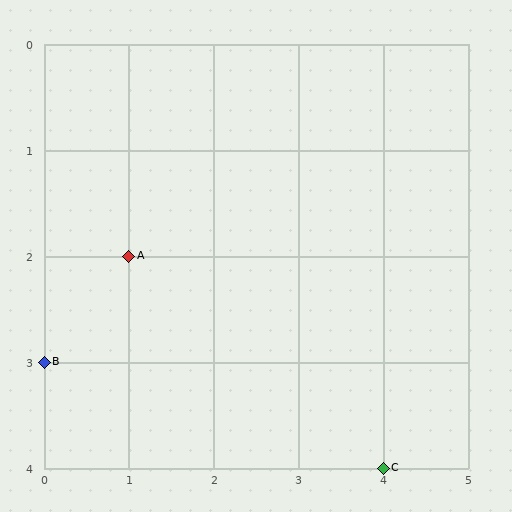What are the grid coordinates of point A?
Point A is at grid coordinates (1, 2).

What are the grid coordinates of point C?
Point C is at grid coordinates (4, 4).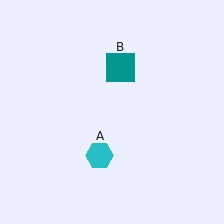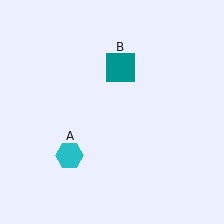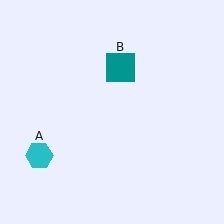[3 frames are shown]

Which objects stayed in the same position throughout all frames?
Teal square (object B) remained stationary.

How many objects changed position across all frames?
1 object changed position: cyan hexagon (object A).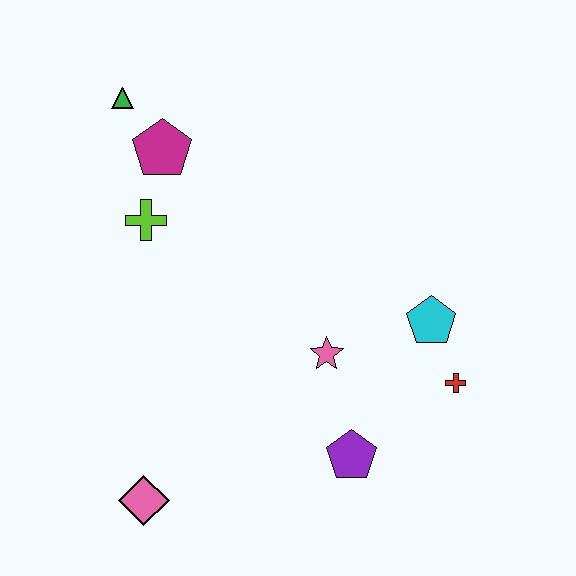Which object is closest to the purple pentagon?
The pink star is closest to the purple pentagon.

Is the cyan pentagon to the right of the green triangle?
Yes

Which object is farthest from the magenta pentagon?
The red cross is farthest from the magenta pentagon.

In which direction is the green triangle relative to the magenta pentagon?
The green triangle is above the magenta pentagon.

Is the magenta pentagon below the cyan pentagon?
No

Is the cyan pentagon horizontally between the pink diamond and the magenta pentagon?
No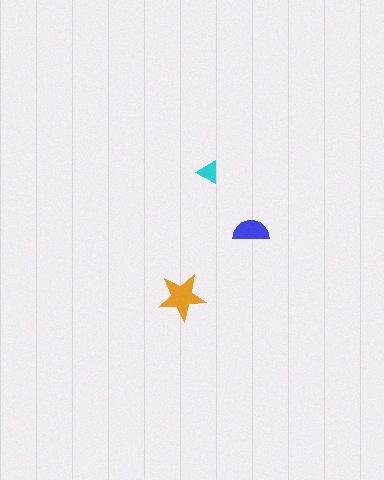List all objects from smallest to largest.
The cyan triangle, the blue semicircle, the orange star.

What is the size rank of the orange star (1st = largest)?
1st.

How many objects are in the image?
There are 3 objects in the image.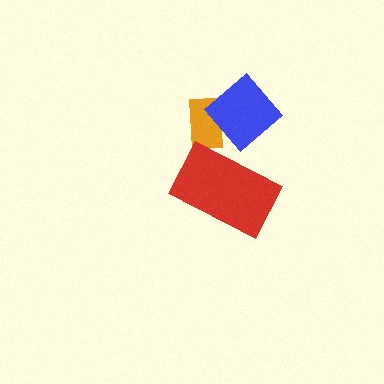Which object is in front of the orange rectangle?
The blue diamond is in front of the orange rectangle.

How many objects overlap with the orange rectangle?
1 object overlaps with the orange rectangle.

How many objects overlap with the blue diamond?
1 object overlaps with the blue diamond.